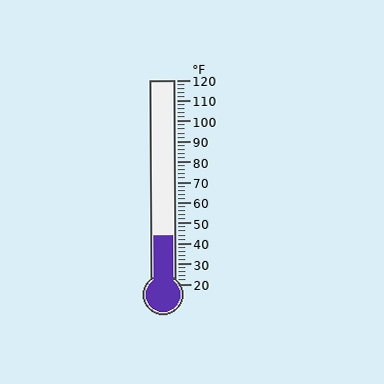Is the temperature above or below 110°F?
The temperature is below 110°F.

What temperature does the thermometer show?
The thermometer shows approximately 44°F.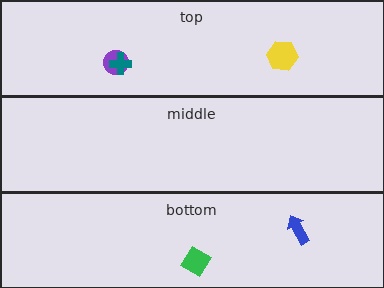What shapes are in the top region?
The yellow hexagon, the purple circle, the teal cross.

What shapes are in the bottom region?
The blue arrow, the green diamond.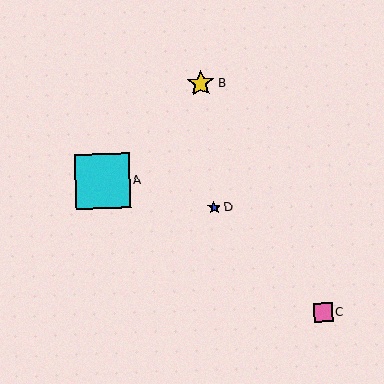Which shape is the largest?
The cyan square (labeled A) is the largest.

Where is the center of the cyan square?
The center of the cyan square is at (102, 181).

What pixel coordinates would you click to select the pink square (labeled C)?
Click at (323, 312) to select the pink square C.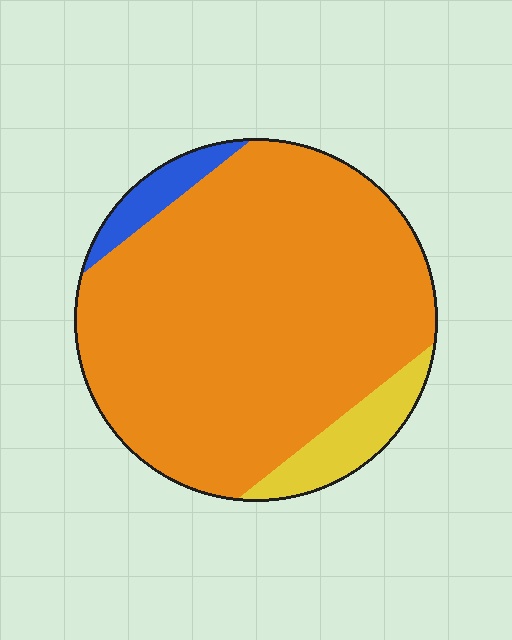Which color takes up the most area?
Orange, at roughly 85%.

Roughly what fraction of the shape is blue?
Blue covers 6% of the shape.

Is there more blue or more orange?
Orange.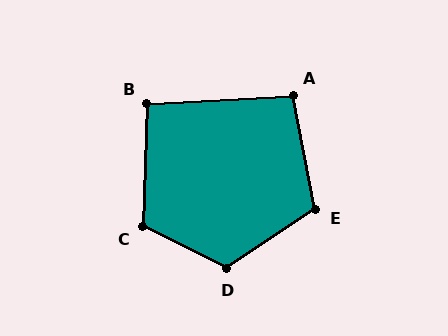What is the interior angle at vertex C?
Approximately 114 degrees (obtuse).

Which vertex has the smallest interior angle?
B, at approximately 95 degrees.